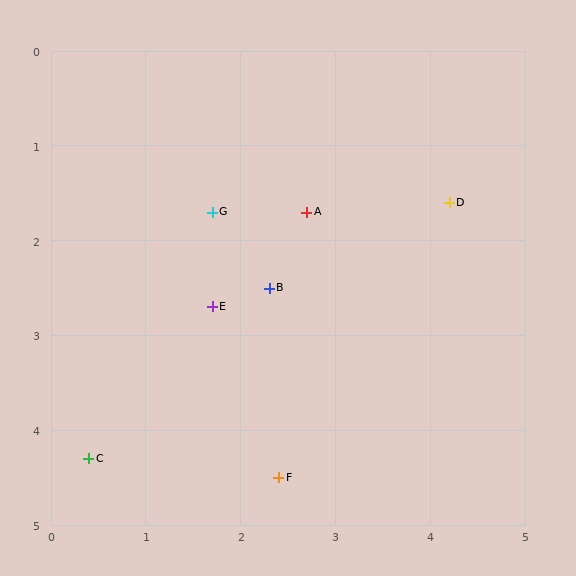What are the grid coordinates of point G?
Point G is at approximately (1.7, 1.7).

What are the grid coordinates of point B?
Point B is at approximately (2.3, 2.5).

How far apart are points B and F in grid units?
Points B and F are about 2.0 grid units apart.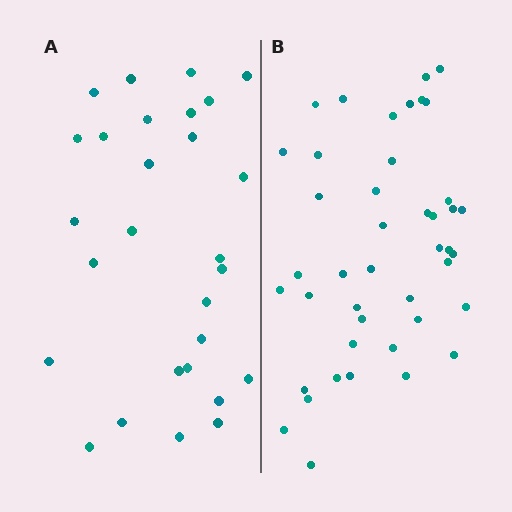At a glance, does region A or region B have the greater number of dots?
Region B (the right region) has more dots.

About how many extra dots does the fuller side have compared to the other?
Region B has approximately 15 more dots than region A.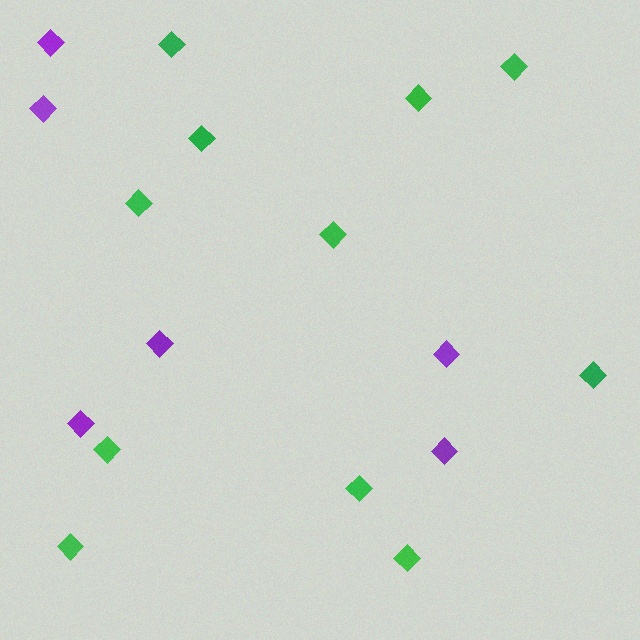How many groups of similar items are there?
There are 2 groups: one group of purple diamonds (6) and one group of green diamonds (11).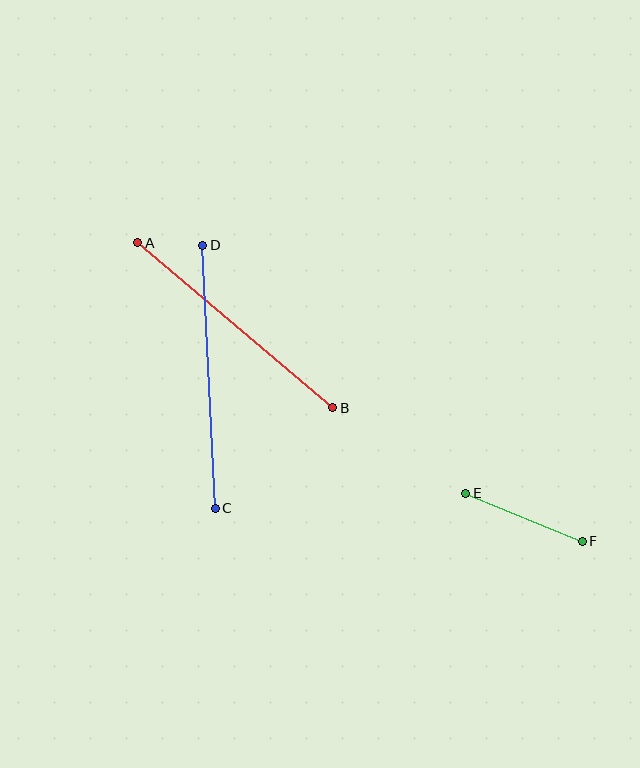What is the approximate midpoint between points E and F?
The midpoint is at approximately (524, 517) pixels.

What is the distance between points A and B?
The distance is approximately 255 pixels.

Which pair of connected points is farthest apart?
Points C and D are farthest apart.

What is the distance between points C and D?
The distance is approximately 263 pixels.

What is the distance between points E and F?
The distance is approximately 126 pixels.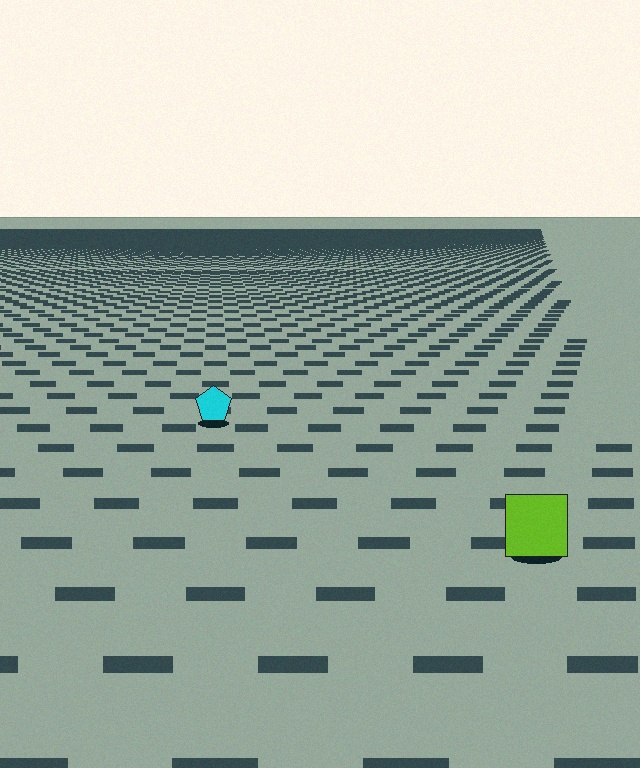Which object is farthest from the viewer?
The cyan pentagon is farthest from the viewer. It appears smaller and the ground texture around it is denser.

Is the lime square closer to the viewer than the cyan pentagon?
Yes. The lime square is closer — you can tell from the texture gradient: the ground texture is coarser near it.